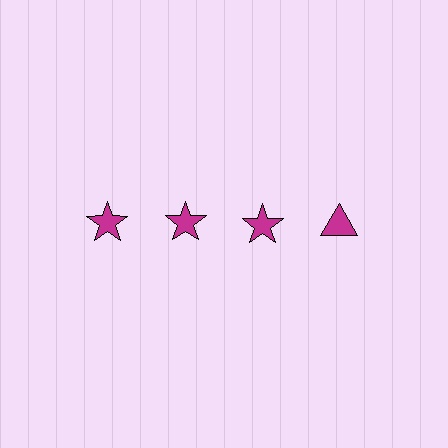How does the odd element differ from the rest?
It has a different shape: triangle instead of star.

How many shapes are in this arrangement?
There are 4 shapes arranged in a grid pattern.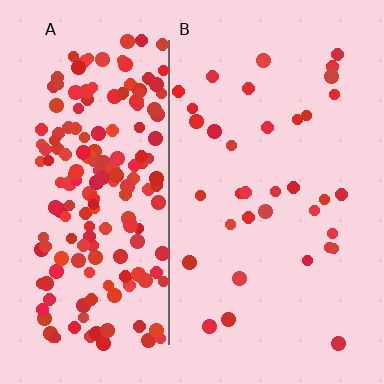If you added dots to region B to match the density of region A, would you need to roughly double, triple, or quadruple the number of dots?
Approximately quadruple.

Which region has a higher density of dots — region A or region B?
A (the left).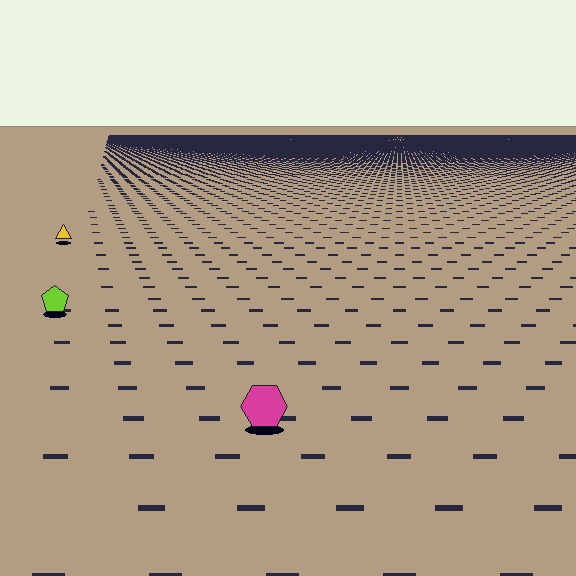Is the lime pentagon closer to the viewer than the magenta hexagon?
No. The magenta hexagon is closer — you can tell from the texture gradient: the ground texture is coarser near it.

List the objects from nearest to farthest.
From nearest to farthest: the magenta hexagon, the lime pentagon, the yellow triangle.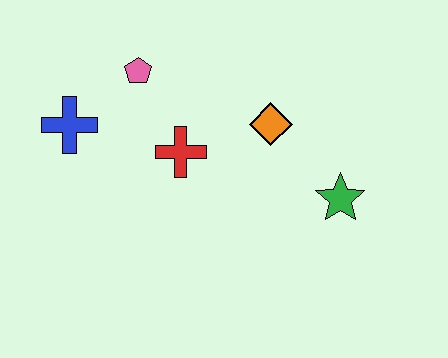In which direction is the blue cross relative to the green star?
The blue cross is to the left of the green star.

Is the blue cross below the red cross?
No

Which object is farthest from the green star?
The blue cross is farthest from the green star.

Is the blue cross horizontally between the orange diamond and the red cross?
No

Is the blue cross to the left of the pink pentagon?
Yes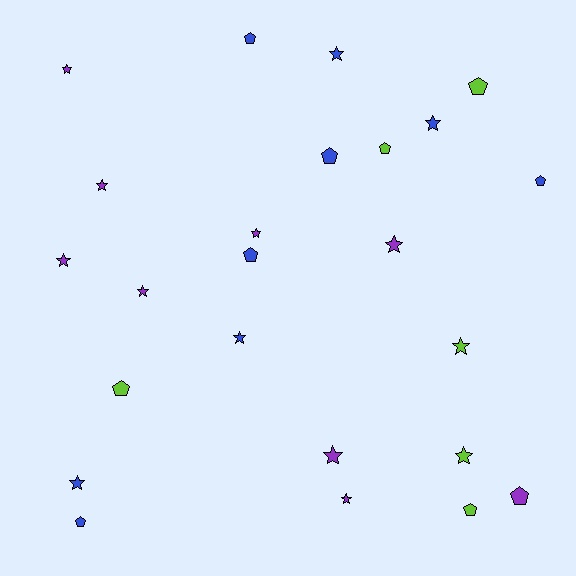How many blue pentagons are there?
There are 5 blue pentagons.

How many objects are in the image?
There are 24 objects.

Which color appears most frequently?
Purple, with 9 objects.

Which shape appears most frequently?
Star, with 14 objects.